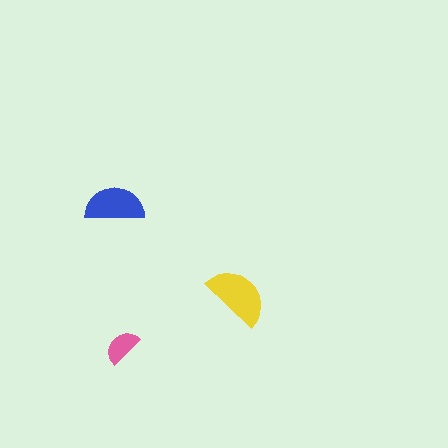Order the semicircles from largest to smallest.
the yellow one, the blue one, the pink one.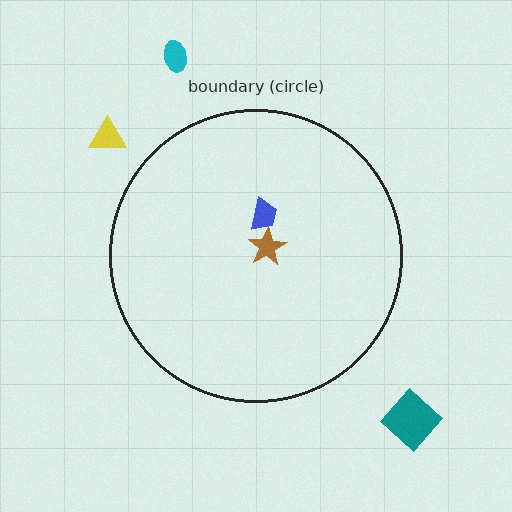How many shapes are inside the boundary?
2 inside, 3 outside.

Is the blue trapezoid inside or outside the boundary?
Inside.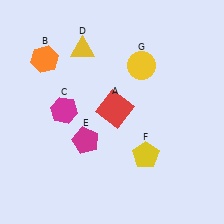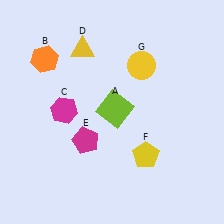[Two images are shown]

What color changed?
The square (A) changed from red in Image 1 to lime in Image 2.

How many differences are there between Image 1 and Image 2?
There is 1 difference between the two images.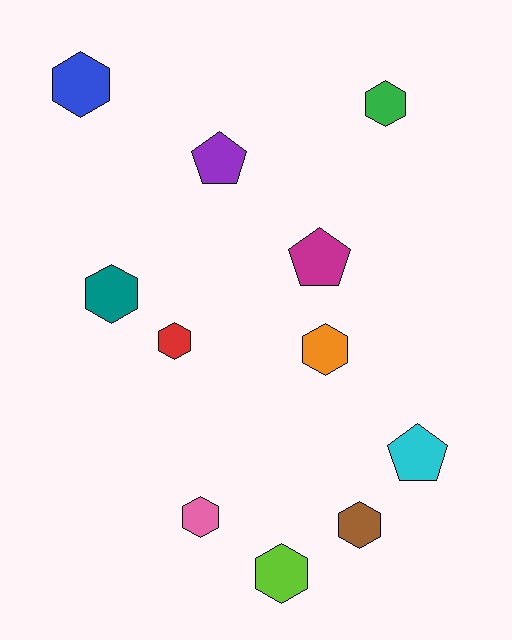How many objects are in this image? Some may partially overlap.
There are 11 objects.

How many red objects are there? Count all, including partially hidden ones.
There is 1 red object.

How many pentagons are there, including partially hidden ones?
There are 3 pentagons.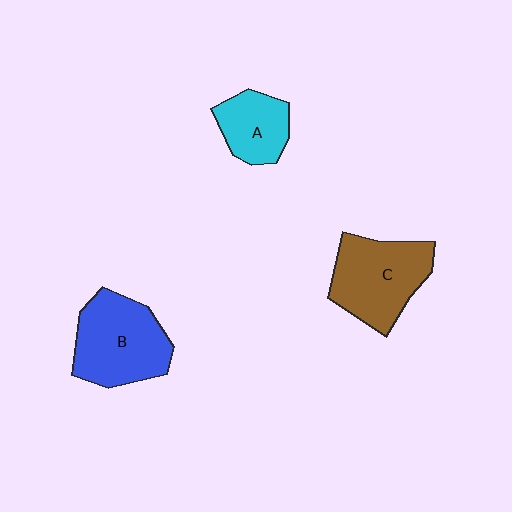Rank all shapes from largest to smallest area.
From largest to smallest: B (blue), C (brown), A (cyan).